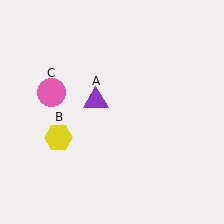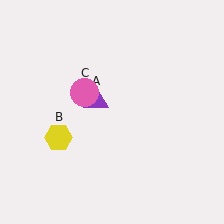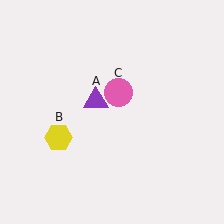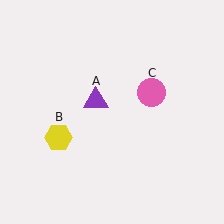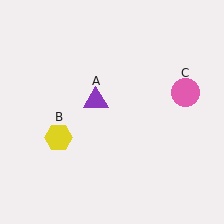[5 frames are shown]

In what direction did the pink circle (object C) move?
The pink circle (object C) moved right.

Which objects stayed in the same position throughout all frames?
Purple triangle (object A) and yellow hexagon (object B) remained stationary.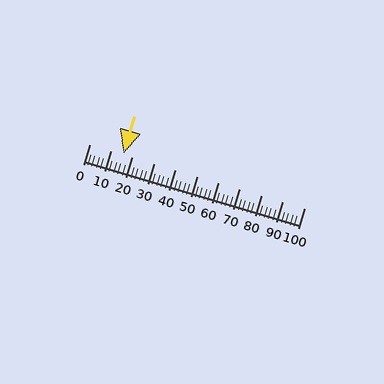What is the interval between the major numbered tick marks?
The major tick marks are spaced 10 units apart.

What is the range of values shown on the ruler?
The ruler shows values from 0 to 100.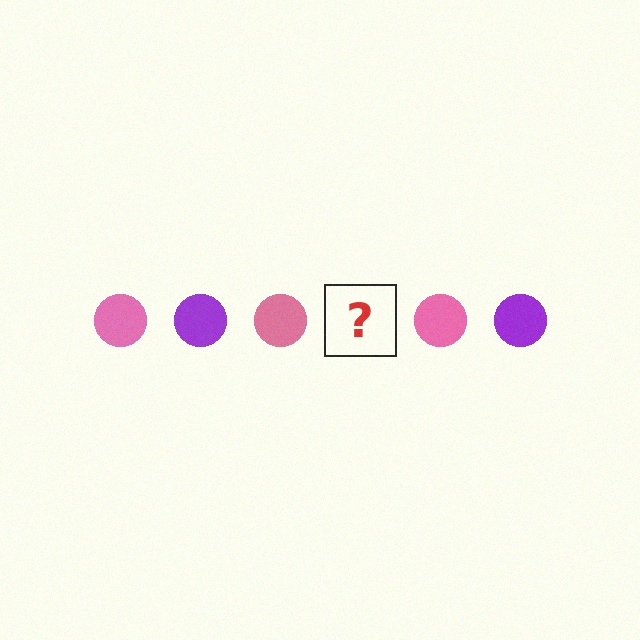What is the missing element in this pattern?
The missing element is a purple circle.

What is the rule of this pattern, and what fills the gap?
The rule is that the pattern cycles through pink, purple circles. The gap should be filled with a purple circle.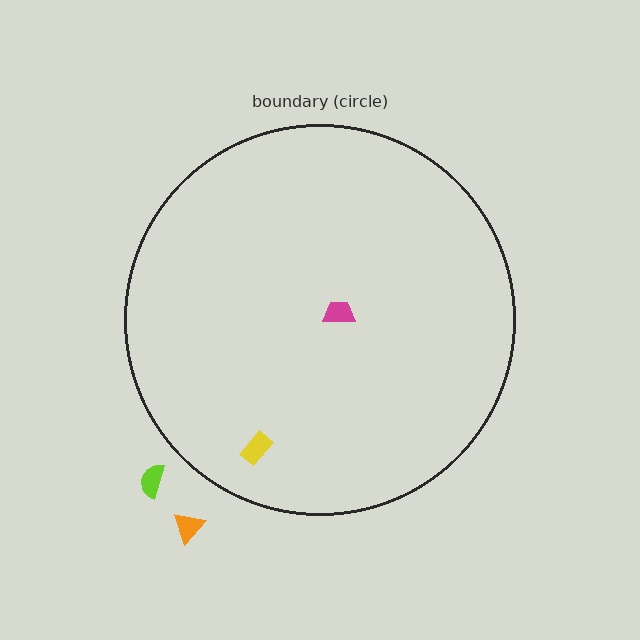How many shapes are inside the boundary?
2 inside, 2 outside.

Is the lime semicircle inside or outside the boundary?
Outside.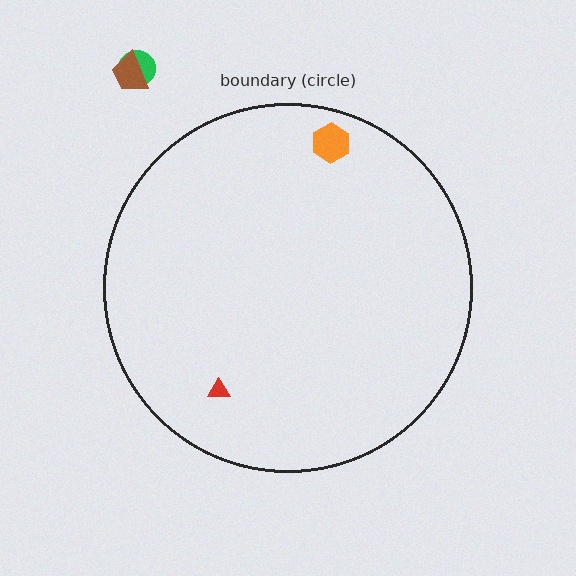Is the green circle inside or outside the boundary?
Outside.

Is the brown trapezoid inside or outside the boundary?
Outside.